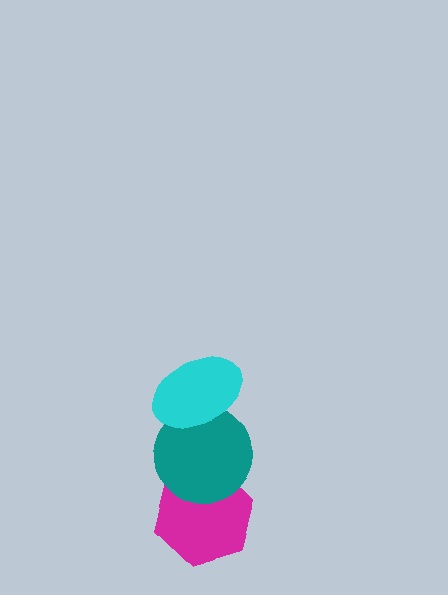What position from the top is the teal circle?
The teal circle is 2nd from the top.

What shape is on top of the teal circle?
The cyan ellipse is on top of the teal circle.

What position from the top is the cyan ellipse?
The cyan ellipse is 1st from the top.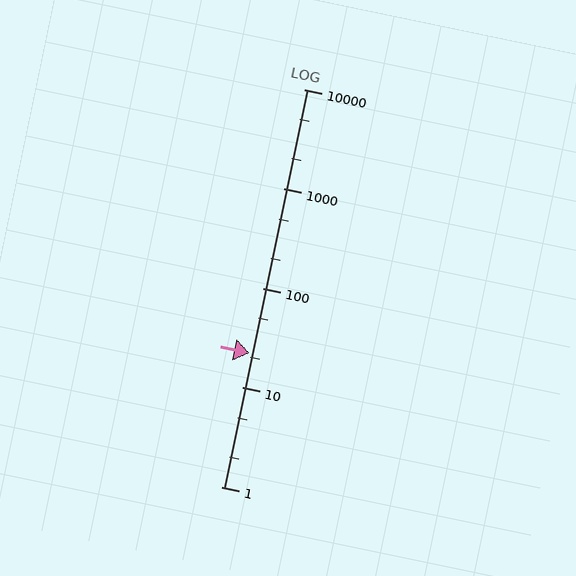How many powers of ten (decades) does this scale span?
The scale spans 4 decades, from 1 to 10000.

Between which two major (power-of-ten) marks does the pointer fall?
The pointer is between 10 and 100.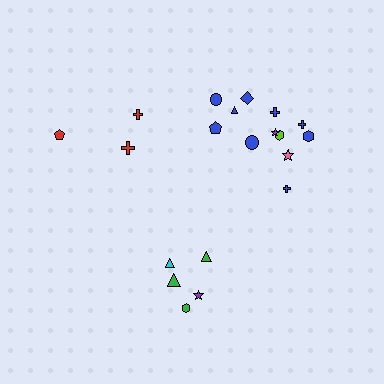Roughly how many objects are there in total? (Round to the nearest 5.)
Roughly 20 objects in total.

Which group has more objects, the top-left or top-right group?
The top-right group.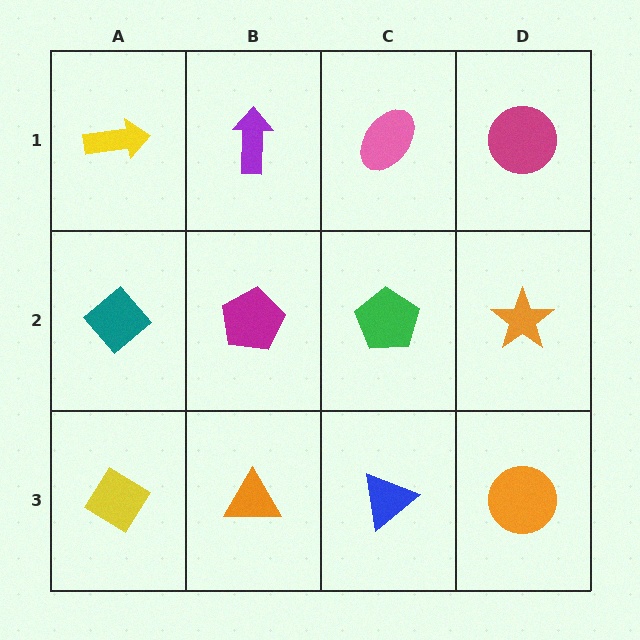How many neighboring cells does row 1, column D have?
2.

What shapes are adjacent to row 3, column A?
A teal diamond (row 2, column A), an orange triangle (row 3, column B).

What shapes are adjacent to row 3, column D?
An orange star (row 2, column D), a blue triangle (row 3, column C).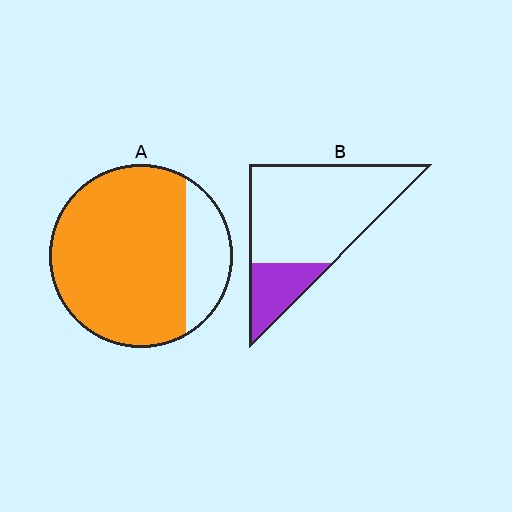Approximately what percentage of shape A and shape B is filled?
A is approximately 80% and B is approximately 20%.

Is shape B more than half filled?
No.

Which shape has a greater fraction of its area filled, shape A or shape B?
Shape A.